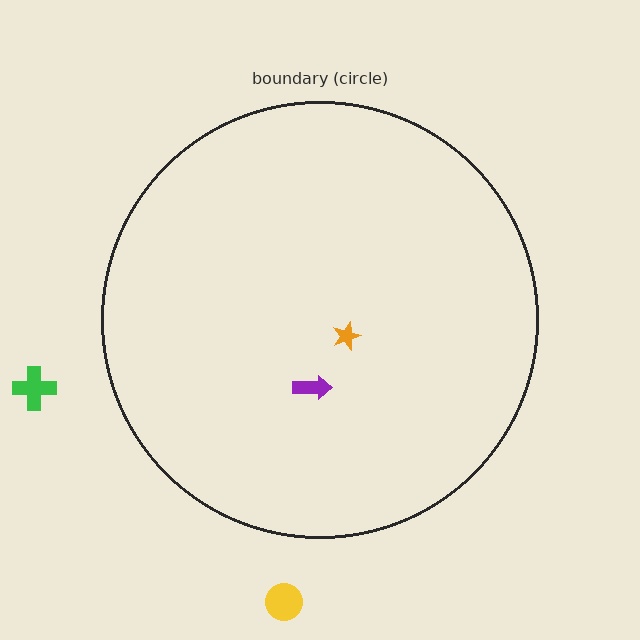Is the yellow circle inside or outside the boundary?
Outside.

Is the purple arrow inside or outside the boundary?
Inside.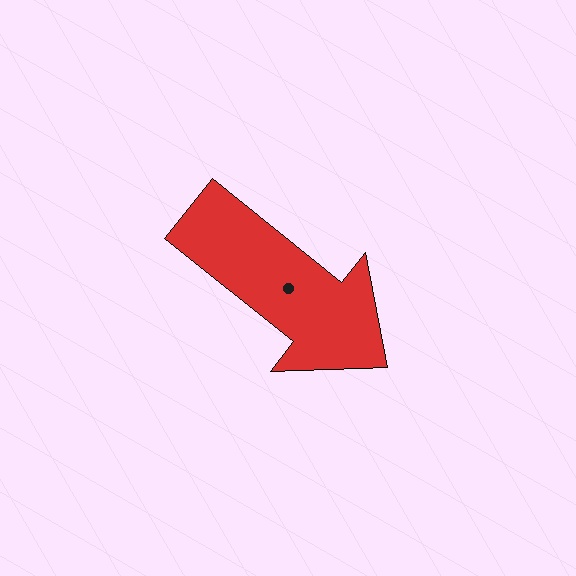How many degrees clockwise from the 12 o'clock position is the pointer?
Approximately 129 degrees.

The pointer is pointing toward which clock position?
Roughly 4 o'clock.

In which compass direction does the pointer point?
Southeast.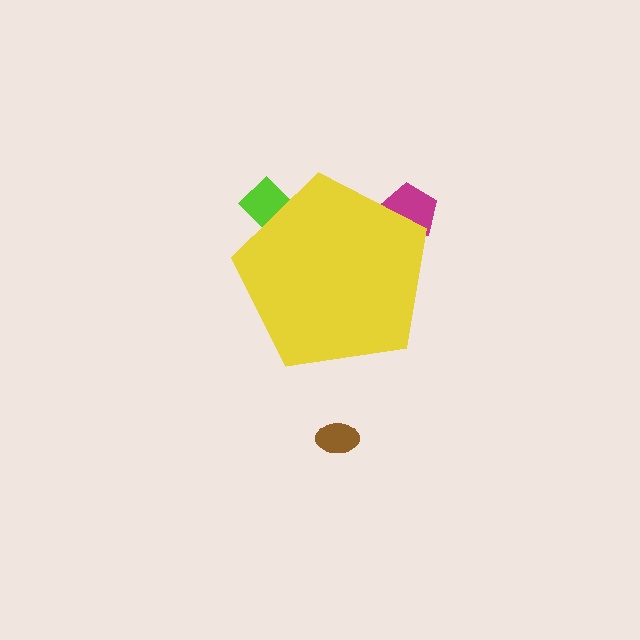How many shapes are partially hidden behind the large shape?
2 shapes are partially hidden.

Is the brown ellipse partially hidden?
No, the brown ellipse is fully visible.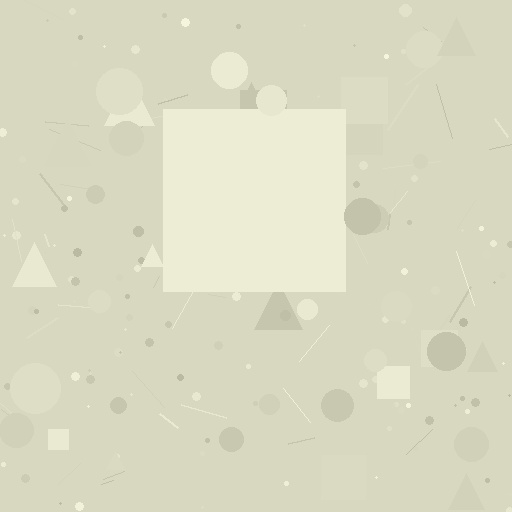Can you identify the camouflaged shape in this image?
The camouflaged shape is a square.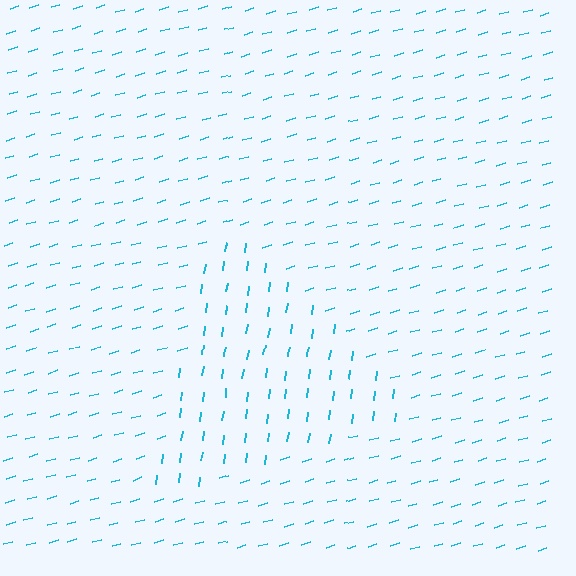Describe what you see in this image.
The image is filled with small cyan line segments. A triangle region in the image has lines oriented differently from the surrounding lines, creating a visible texture boundary.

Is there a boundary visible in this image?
Yes, there is a texture boundary formed by a change in line orientation.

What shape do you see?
I see a triangle.